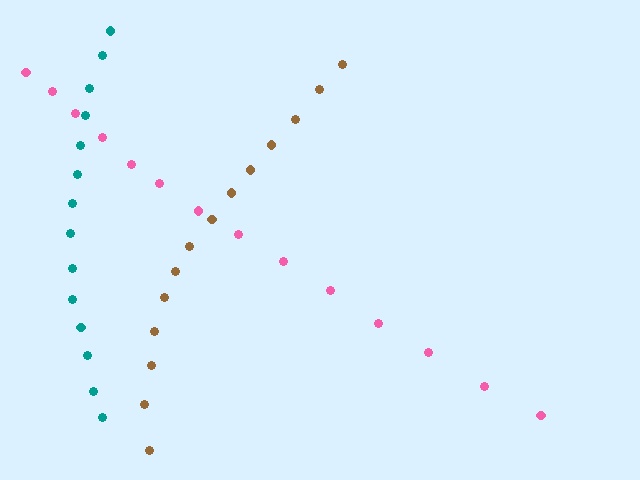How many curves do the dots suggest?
There are 3 distinct paths.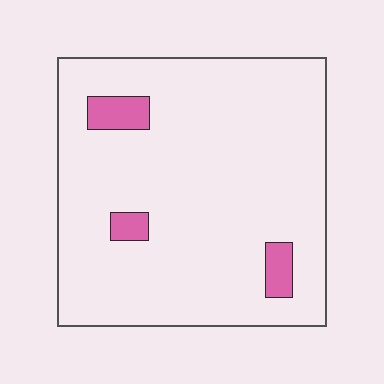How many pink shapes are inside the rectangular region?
3.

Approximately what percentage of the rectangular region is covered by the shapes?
Approximately 5%.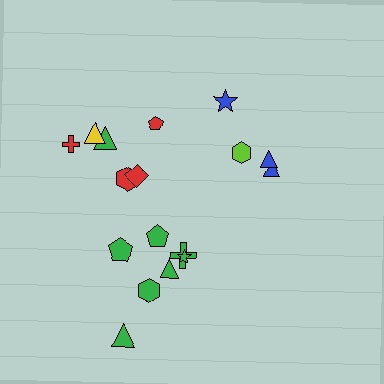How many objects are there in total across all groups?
There are 17 objects.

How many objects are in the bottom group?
There are 7 objects.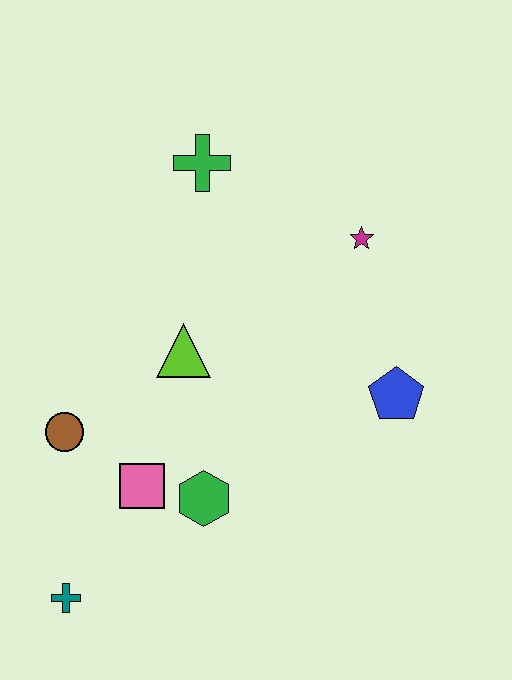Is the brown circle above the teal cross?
Yes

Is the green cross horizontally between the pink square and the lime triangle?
No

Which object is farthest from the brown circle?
The magenta star is farthest from the brown circle.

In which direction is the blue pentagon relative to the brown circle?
The blue pentagon is to the right of the brown circle.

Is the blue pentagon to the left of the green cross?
No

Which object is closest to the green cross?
The magenta star is closest to the green cross.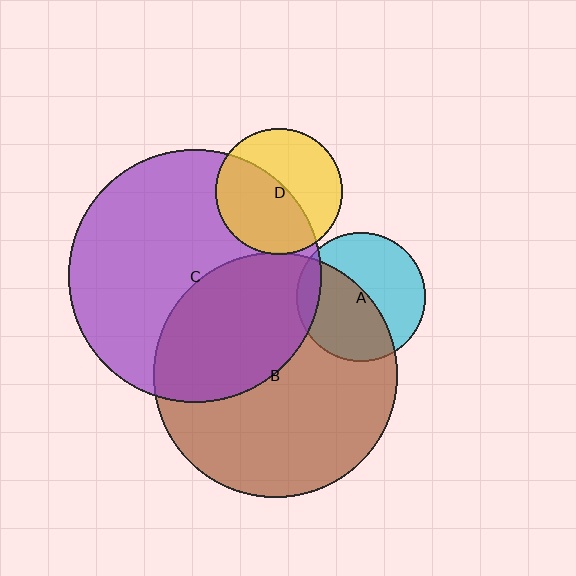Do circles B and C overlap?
Yes.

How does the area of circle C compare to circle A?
Approximately 3.9 times.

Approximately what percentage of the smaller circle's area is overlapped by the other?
Approximately 40%.